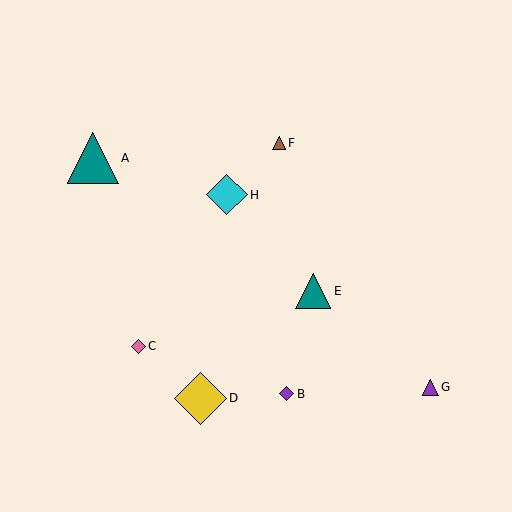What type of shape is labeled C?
Shape C is a pink diamond.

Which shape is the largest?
The yellow diamond (labeled D) is the largest.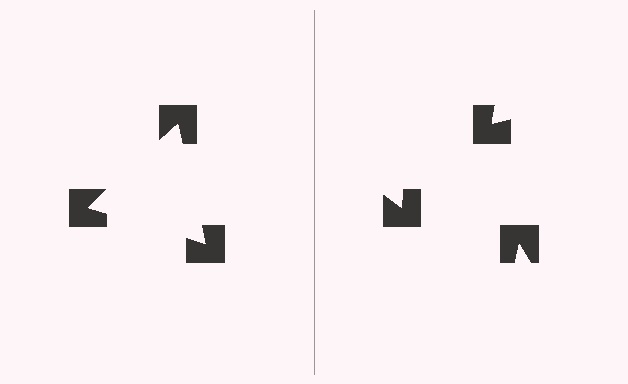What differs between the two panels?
The notched squares are positioned identically on both sides; only the wedge orientations differ. On the left they align to a triangle; on the right they are misaligned.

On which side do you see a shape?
An illusory triangle appears on the left side. On the right side the wedge cuts are rotated, so no coherent shape forms.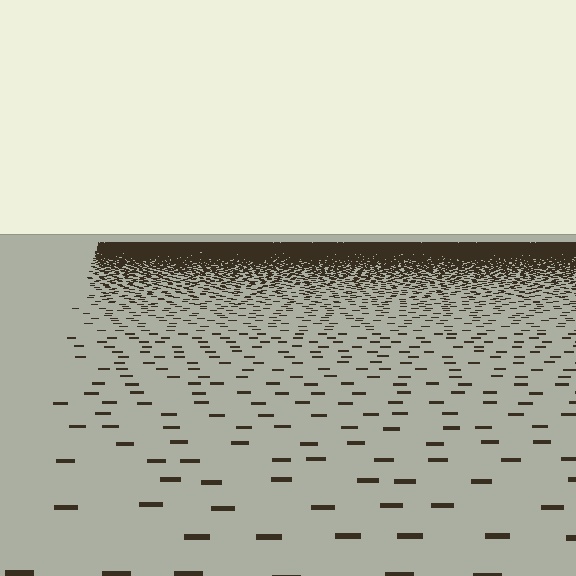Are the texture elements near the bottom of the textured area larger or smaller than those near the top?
Larger. Near the bottom, elements are closer to the viewer and appear at a bigger on-screen size.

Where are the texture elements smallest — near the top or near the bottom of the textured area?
Near the top.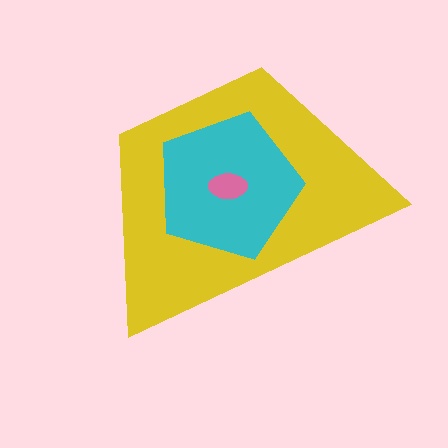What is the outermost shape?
The yellow trapezoid.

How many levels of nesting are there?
3.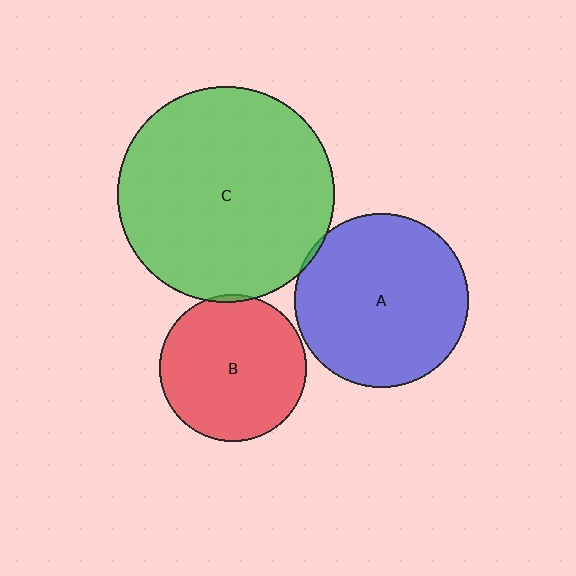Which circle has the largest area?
Circle C (green).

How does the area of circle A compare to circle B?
Approximately 1.4 times.